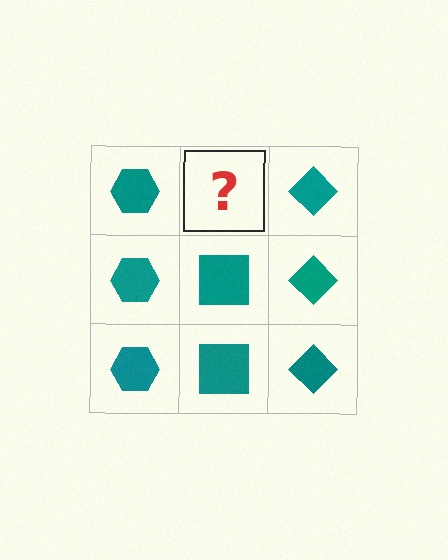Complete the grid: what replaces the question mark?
The question mark should be replaced with a teal square.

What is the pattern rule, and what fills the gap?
The rule is that each column has a consistent shape. The gap should be filled with a teal square.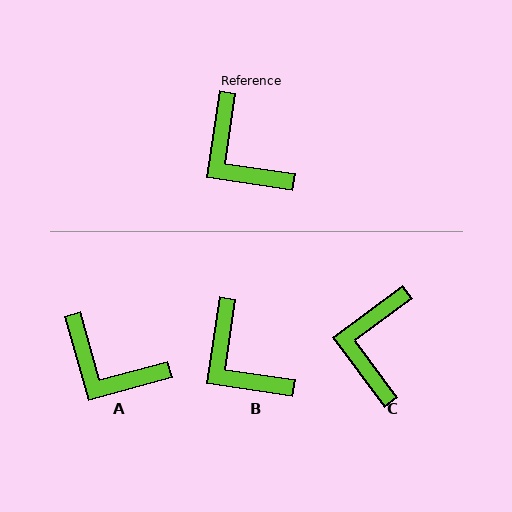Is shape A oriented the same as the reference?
No, it is off by about 24 degrees.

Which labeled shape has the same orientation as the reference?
B.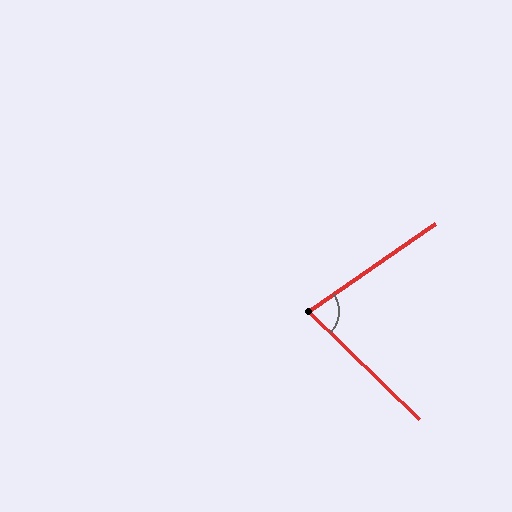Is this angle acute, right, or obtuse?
It is acute.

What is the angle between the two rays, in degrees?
Approximately 79 degrees.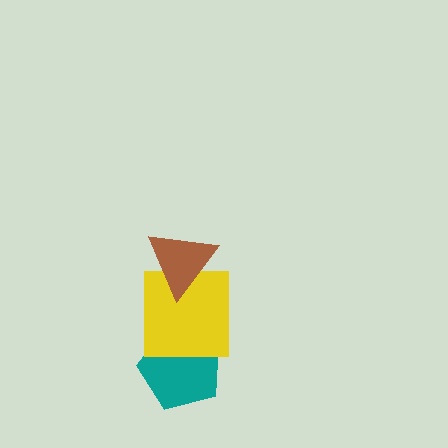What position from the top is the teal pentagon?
The teal pentagon is 3rd from the top.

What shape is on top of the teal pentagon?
The yellow square is on top of the teal pentagon.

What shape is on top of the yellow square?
The brown triangle is on top of the yellow square.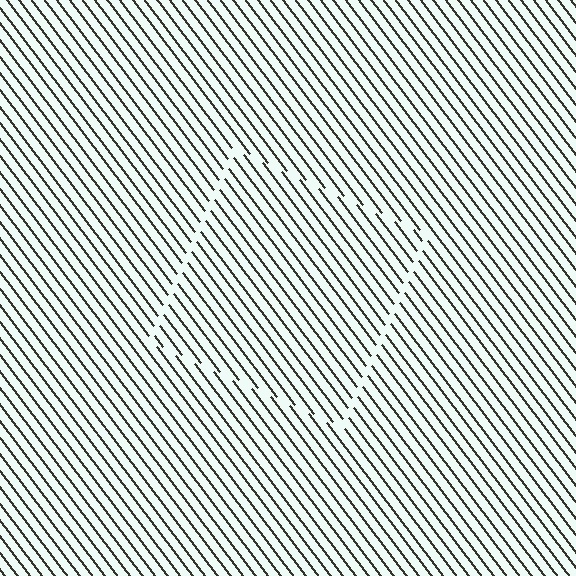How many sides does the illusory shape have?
4 sides — the line-ends trace a square.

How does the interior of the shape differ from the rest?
The interior of the shape contains the same grating, shifted by half a period — the contour is defined by the phase discontinuity where line-ends from the inner and outer gratings abut.